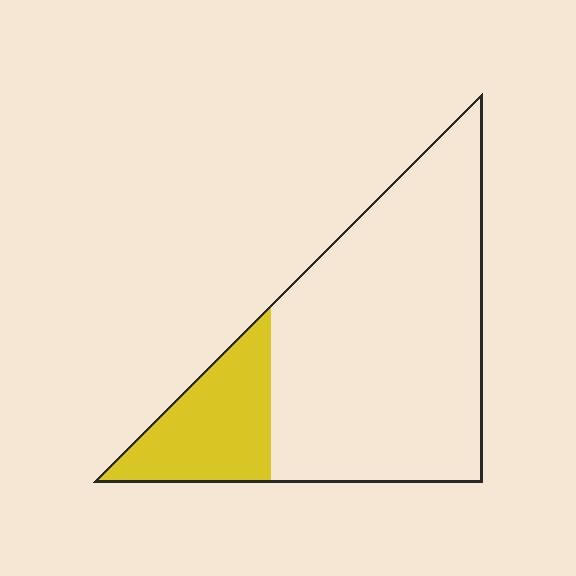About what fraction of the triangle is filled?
About one fifth (1/5).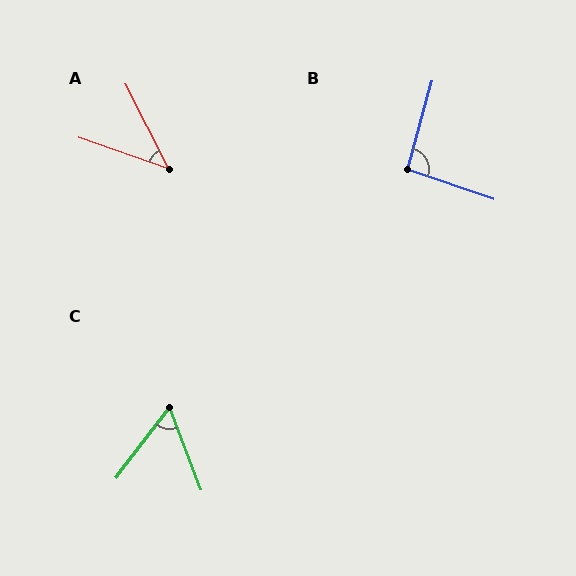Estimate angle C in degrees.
Approximately 58 degrees.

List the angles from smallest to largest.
A (44°), C (58°), B (93°).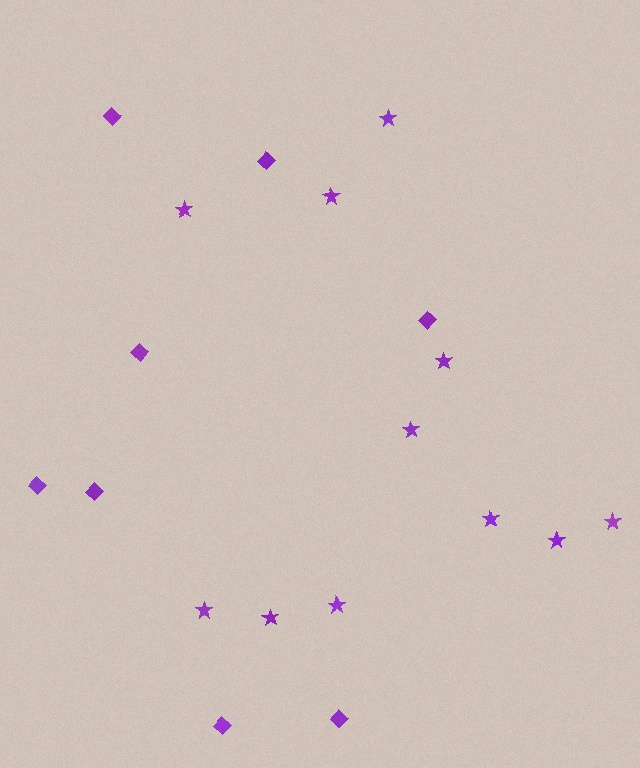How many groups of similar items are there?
There are 2 groups: one group of stars (11) and one group of diamonds (8).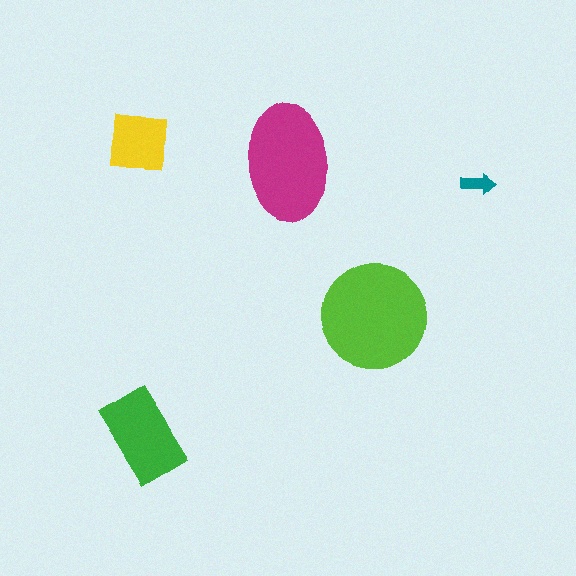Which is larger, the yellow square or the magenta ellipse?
The magenta ellipse.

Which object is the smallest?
The teal arrow.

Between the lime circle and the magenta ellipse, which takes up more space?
The lime circle.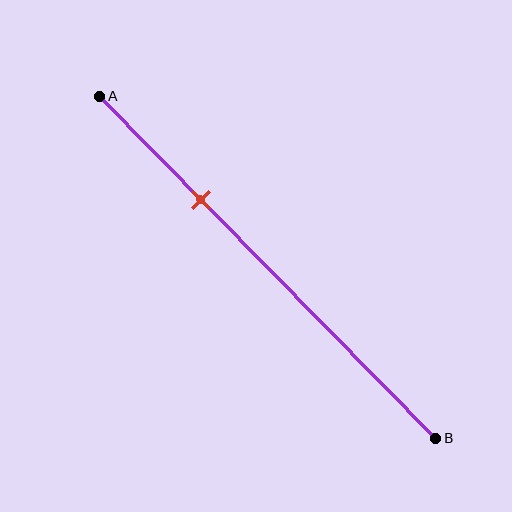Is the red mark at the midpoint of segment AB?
No, the mark is at about 30% from A, not at the 50% midpoint.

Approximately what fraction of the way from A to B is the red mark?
The red mark is approximately 30% of the way from A to B.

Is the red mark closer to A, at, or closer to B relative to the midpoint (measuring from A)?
The red mark is closer to point A than the midpoint of segment AB.